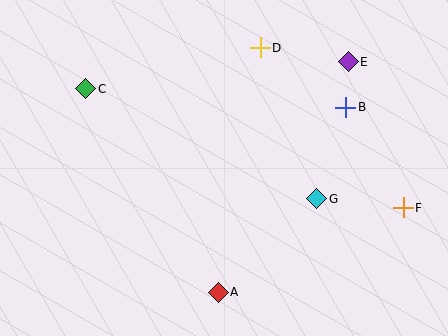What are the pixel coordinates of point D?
Point D is at (260, 48).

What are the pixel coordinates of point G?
Point G is at (317, 199).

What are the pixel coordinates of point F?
Point F is at (403, 208).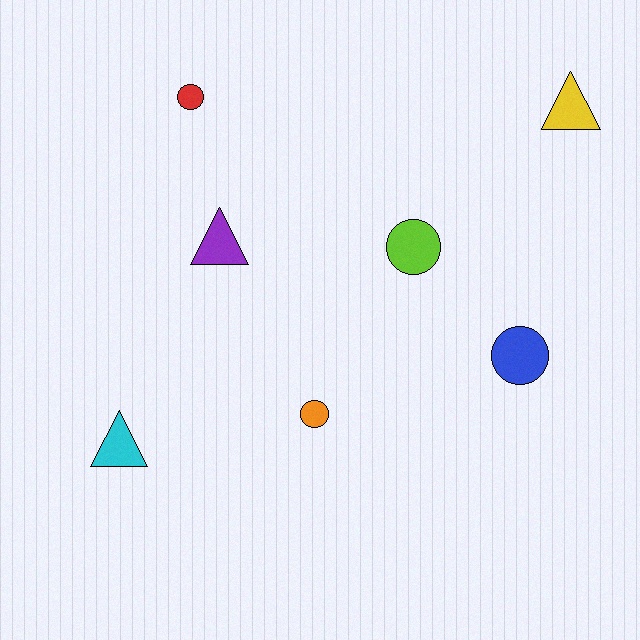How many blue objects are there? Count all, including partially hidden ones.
There is 1 blue object.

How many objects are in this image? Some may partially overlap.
There are 7 objects.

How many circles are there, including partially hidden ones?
There are 4 circles.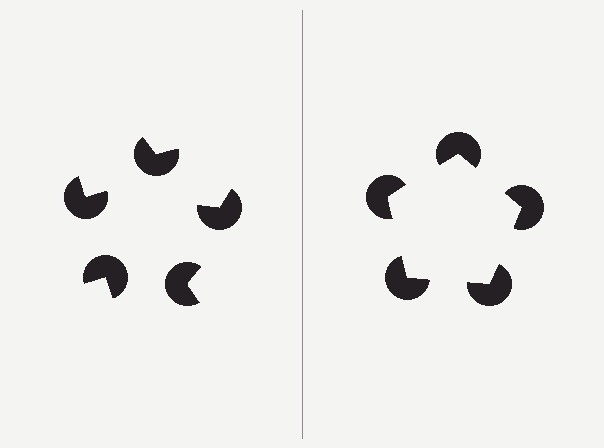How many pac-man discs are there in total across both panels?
10 — 5 on each side.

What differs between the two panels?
The pac-man discs are positioned identically on both sides; only the wedge orientations differ. On the right they align to a pentagon; on the left they are misaligned.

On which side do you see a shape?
An illusory pentagon appears on the right side. On the left side the wedge cuts are rotated, so no coherent shape forms.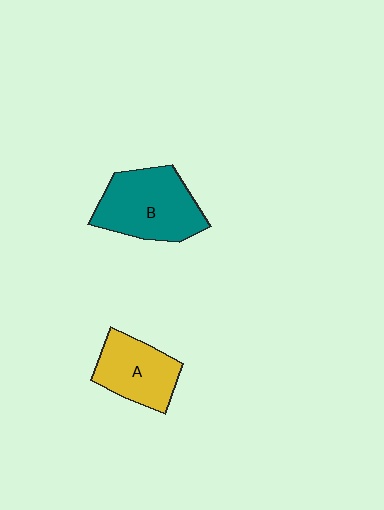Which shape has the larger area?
Shape B (teal).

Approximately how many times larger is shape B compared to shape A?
Approximately 1.4 times.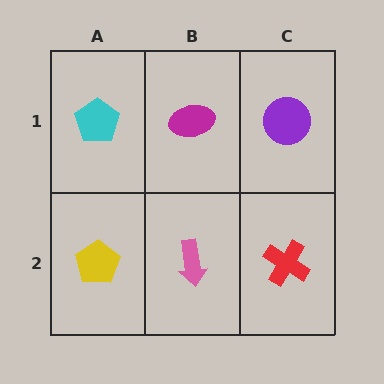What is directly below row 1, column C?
A red cross.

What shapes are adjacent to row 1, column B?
A pink arrow (row 2, column B), a cyan pentagon (row 1, column A), a purple circle (row 1, column C).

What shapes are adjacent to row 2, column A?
A cyan pentagon (row 1, column A), a pink arrow (row 2, column B).